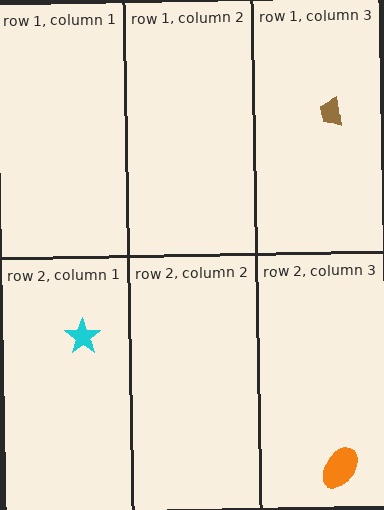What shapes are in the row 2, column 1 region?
The cyan star.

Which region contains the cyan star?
The row 2, column 1 region.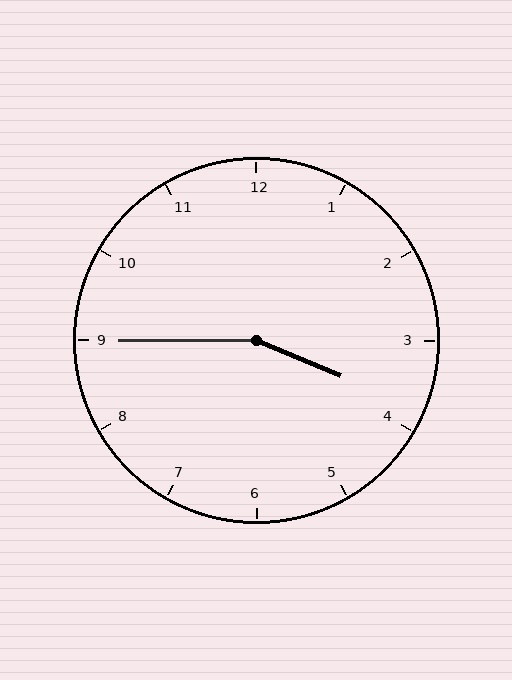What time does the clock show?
3:45.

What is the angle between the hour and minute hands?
Approximately 158 degrees.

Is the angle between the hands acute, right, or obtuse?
It is obtuse.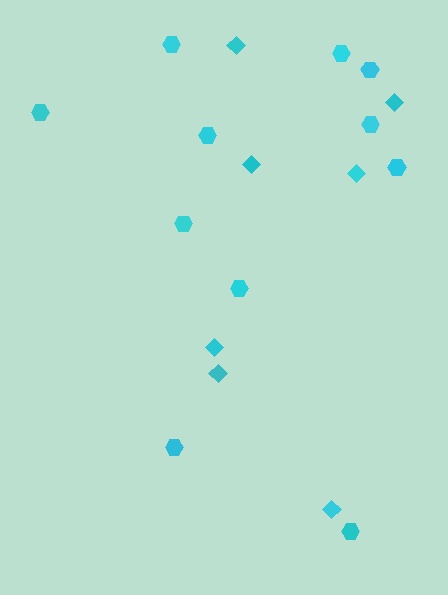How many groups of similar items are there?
There are 2 groups: one group of diamonds (7) and one group of hexagons (11).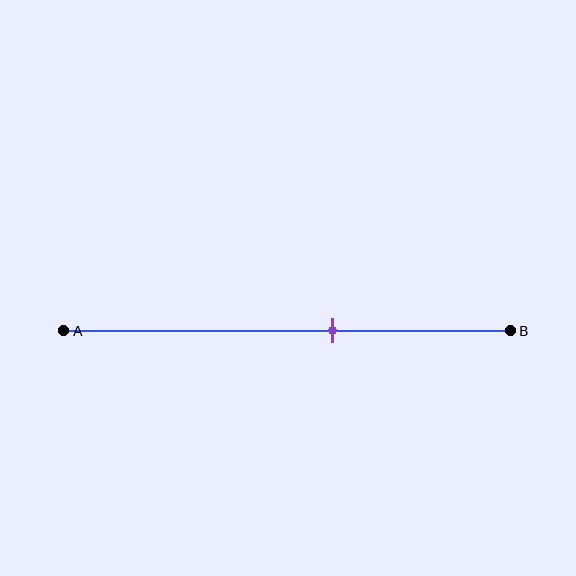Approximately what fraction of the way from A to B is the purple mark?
The purple mark is approximately 60% of the way from A to B.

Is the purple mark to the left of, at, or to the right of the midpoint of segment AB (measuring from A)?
The purple mark is to the right of the midpoint of segment AB.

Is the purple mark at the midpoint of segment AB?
No, the mark is at about 60% from A, not at the 50% midpoint.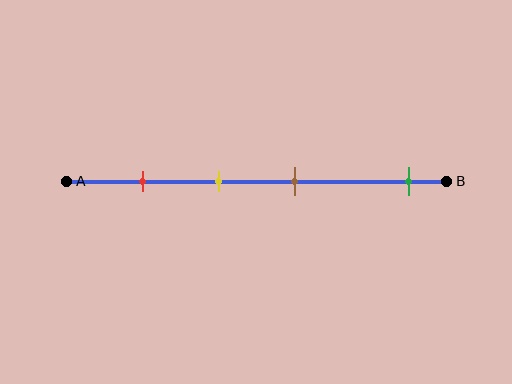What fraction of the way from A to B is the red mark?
The red mark is approximately 20% (0.2) of the way from A to B.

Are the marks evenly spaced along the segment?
No, the marks are not evenly spaced.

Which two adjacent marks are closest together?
The yellow and brown marks are the closest adjacent pair.